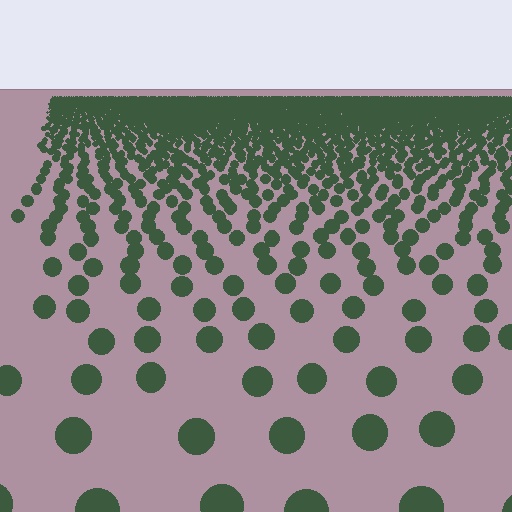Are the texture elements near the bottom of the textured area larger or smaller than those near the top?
Larger. Near the bottom, elements are closer to the viewer and appear at a bigger on-screen size.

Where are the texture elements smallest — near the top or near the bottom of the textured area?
Near the top.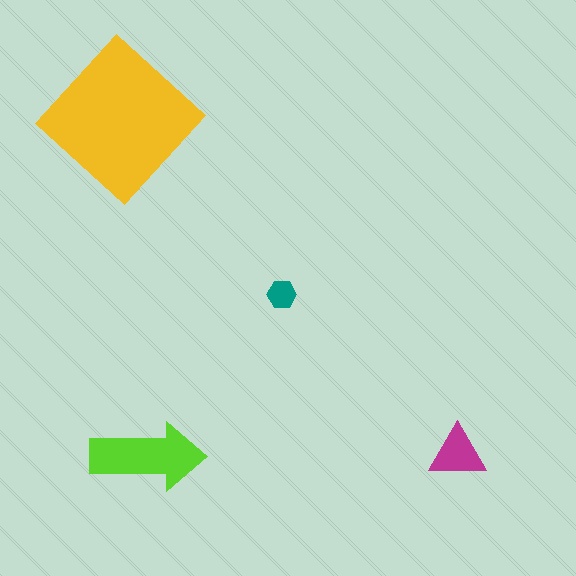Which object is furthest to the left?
The yellow diamond is leftmost.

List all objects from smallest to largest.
The teal hexagon, the magenta triangle, the lime arrow, the yellow diamond.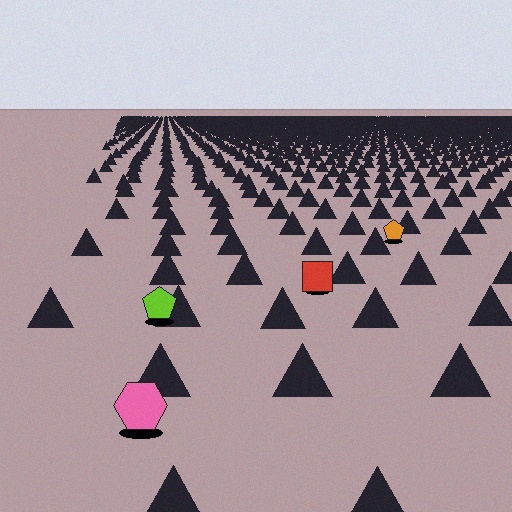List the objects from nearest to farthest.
From nearest to farthest: the pink hexagon, the lime pentagon, the red square, the orange pentagon.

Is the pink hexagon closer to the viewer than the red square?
Yes. The pink hexagon is closer — you can tell from the texture gradient: the ground texture is coarser near it.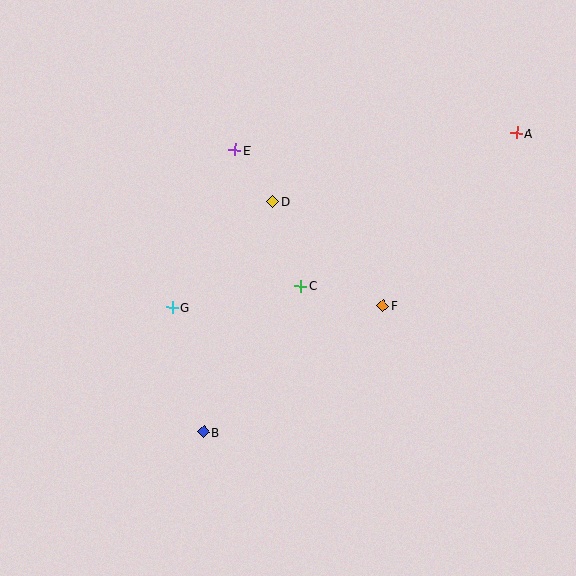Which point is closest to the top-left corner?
Point E is closest to the top-left corner.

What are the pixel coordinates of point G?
Point G is at (172, 307).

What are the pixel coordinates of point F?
Point F is at (383, 306).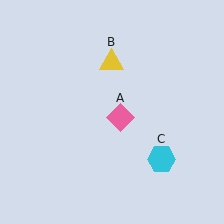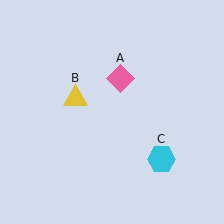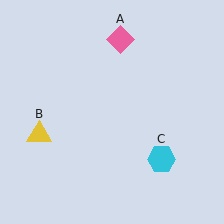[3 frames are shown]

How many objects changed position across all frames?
2 objects changed position: pink diamond (object A), yellow triangle (object B).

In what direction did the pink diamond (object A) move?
The pink diamond (object A) moved up.